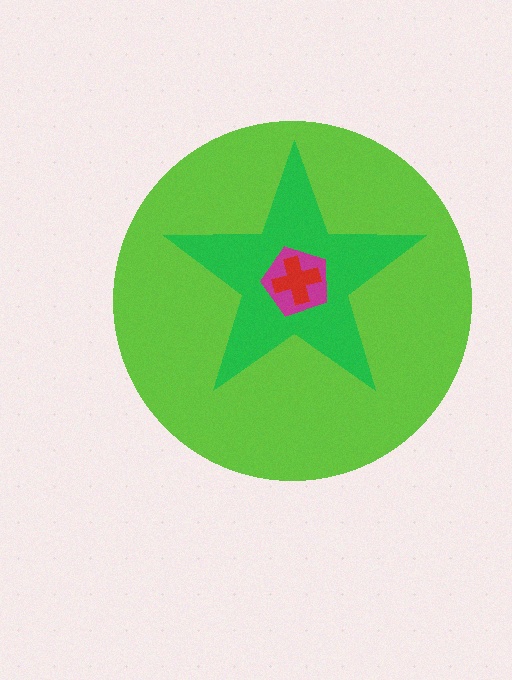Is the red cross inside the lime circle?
Yes.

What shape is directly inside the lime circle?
The green star.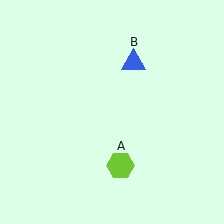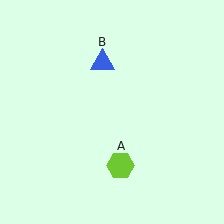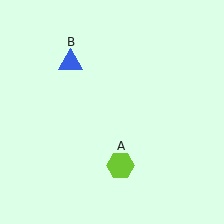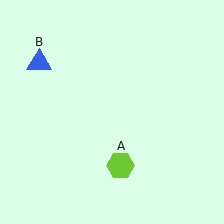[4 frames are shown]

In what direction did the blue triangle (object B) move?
The blue triangle (object B) moved left.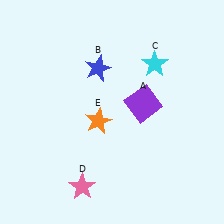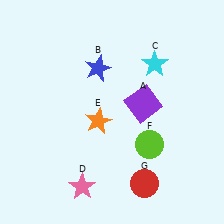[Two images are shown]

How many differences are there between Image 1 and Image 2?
There are 2 differences between the two images.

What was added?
A lime circle (F), a red circle (G) were added in Image 2.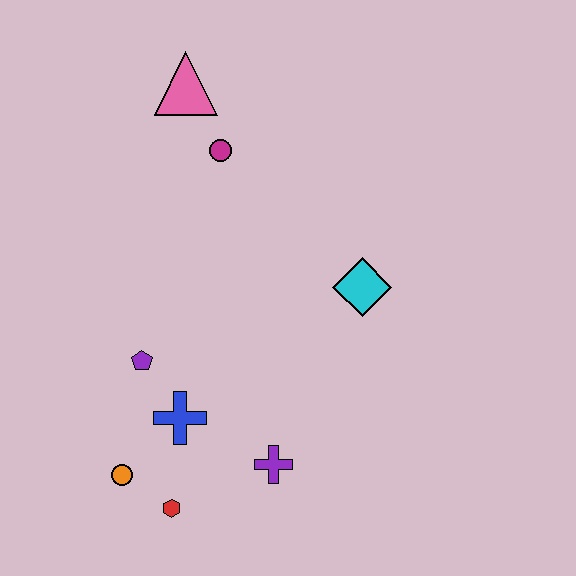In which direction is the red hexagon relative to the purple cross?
The red hexagon is to the left of the purple cross.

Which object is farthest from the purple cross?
The pink triangle is farthest from the purple cross.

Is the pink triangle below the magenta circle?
No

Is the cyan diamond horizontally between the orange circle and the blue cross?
No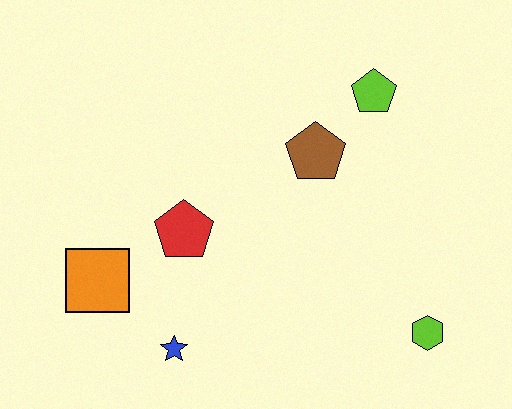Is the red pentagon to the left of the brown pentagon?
Yes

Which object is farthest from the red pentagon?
The lime hexagon is farthest from the red pentagon.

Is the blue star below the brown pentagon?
Yes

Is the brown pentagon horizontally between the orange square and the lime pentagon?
Yes